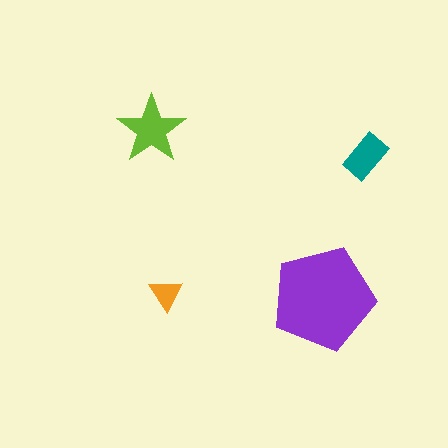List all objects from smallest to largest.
The orange triangle, the teal rectangle, the lime star, the purple pentagon.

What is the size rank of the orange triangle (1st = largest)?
4th.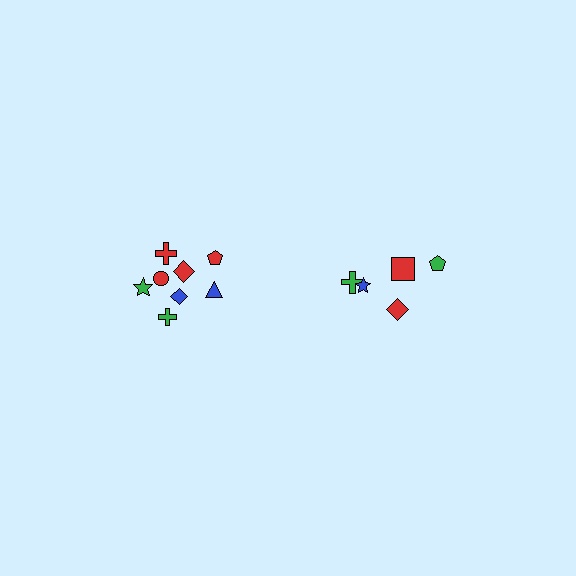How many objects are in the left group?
There are 8 objects.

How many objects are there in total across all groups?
There are 14 objects.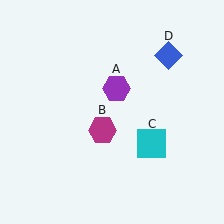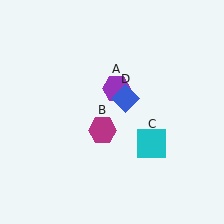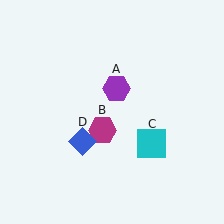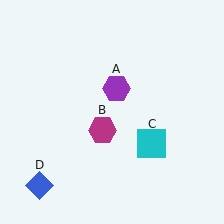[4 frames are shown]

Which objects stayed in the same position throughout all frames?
Purple hexagon (object A) and magenta hexagon (object B) and cyan square (object C) remained stationary.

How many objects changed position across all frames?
1 object changed position: blue diamond (object D).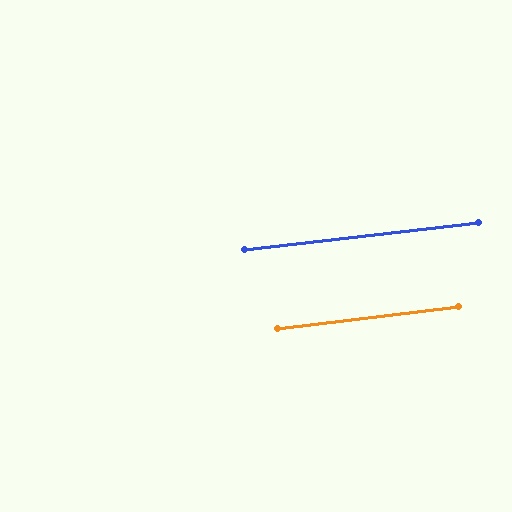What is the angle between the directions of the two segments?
Approximately 1 degree.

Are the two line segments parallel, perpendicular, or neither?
Parallel — their directions differ by only 0.5°.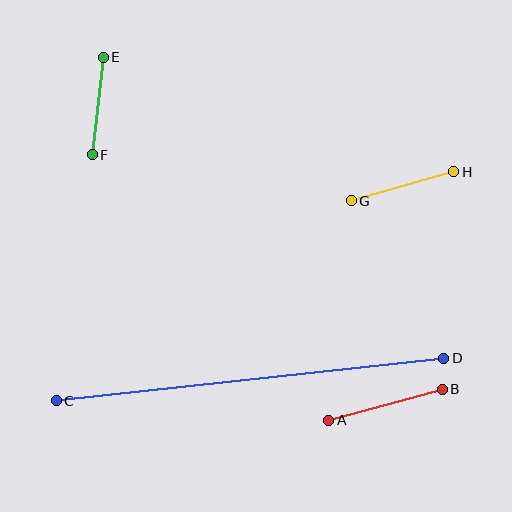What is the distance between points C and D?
The distance is approximately 390 pixels.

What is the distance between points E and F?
The distance is approximately 98 pixels.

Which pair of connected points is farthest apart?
Points C and D are farthest apart.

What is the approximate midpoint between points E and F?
The midpoint is at approximately (98, 106) pixels.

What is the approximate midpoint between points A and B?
The midpoint is at approximately (386, 405) pixels.